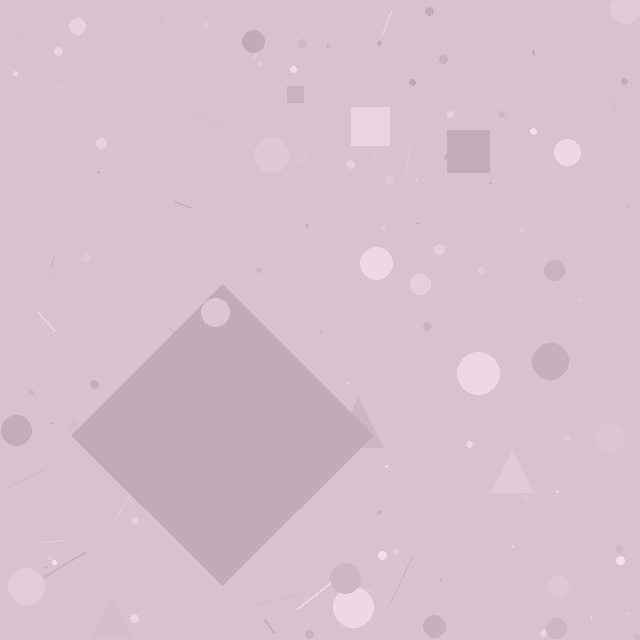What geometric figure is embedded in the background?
A diamond is embedded in the background.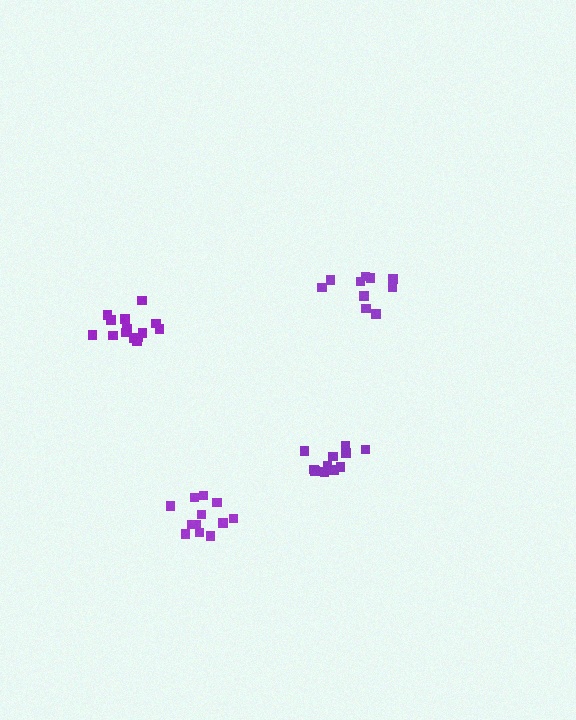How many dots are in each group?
Group 1: 12 dots, Group 2: 10 dots, Group 3: 14 dots, Group 4: 11 dots (47 total).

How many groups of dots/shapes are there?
There are 4 groups.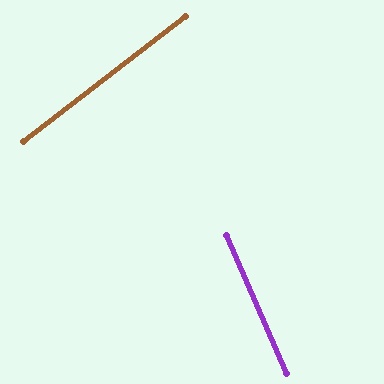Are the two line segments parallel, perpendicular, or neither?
Neither parallel nor perpendicular — they differ by about 76°.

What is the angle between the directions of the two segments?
Approximately 76 degrees.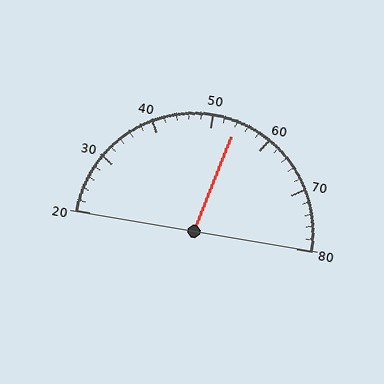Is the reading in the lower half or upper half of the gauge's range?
The reading is in the upper half of the range (20 to 80).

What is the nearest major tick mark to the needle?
The nearest major tick mark is 50.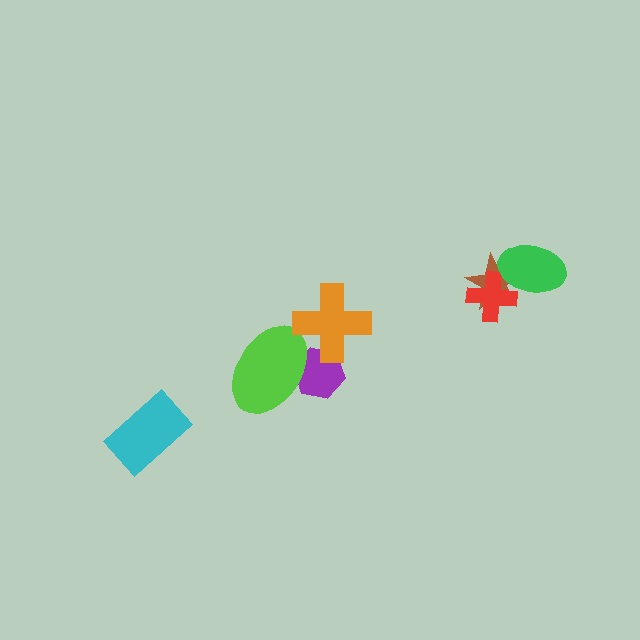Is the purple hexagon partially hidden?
Yes, it is partially covered by another shape.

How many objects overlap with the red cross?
2 objects overlap with the red cross.